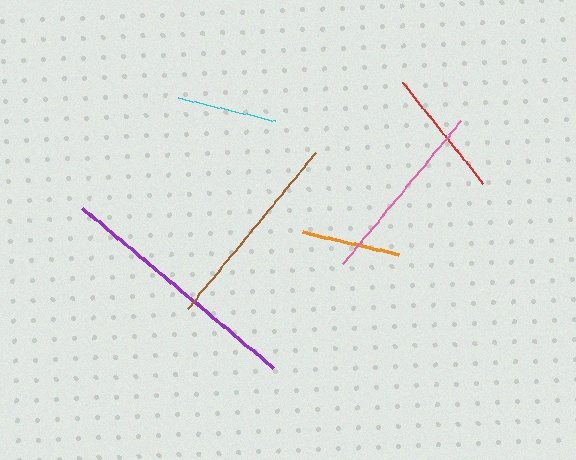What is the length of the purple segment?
The purple segment is approximately 249 pixels long.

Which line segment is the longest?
The purple line is the longest at approximately 249 pixels.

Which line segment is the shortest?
The orange line is the shortest at approximately 98 pixels.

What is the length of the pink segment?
The pink segment is approximately 184 pixels long.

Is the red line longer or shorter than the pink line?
The pink line is longer than the red line.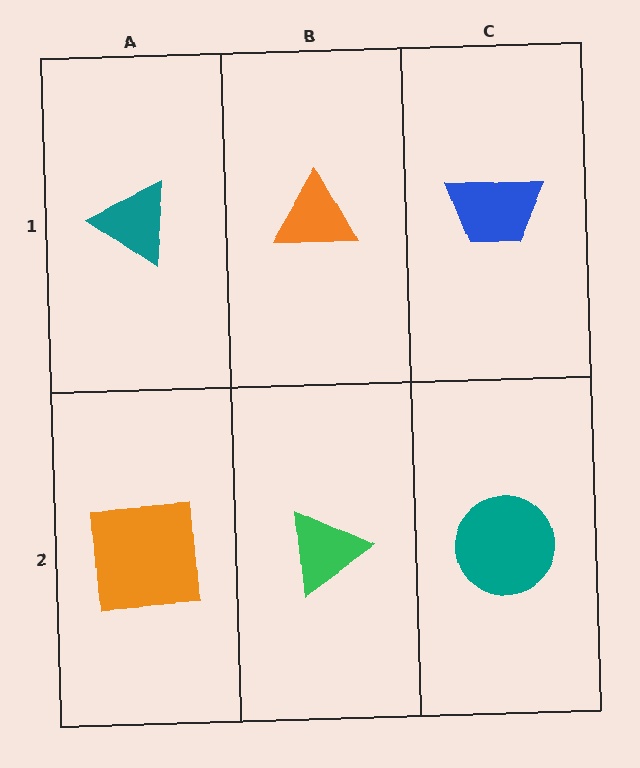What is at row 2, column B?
A green triangle.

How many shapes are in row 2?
3 shapes.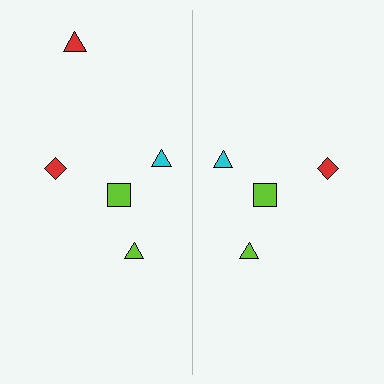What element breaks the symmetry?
A red triangle is missing from the right side.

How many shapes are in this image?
There are 9 shapes in this image.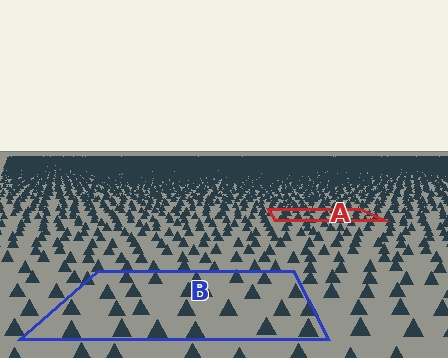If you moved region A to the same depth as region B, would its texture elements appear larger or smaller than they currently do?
They would appear larger. At a closer depth, the same texture elements are projected at a bigger on-screen size.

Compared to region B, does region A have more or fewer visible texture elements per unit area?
Region A has more texture elements per unit area — they are packed more densely because it is farther away.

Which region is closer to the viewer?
Region B is closer. The texture elements there are larger and more spread out.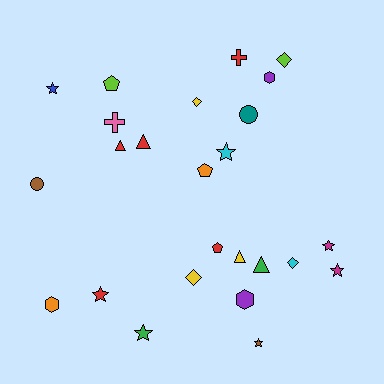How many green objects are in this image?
There are 2 green objects.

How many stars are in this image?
There are 7 stars.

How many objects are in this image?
There are 25 objects.